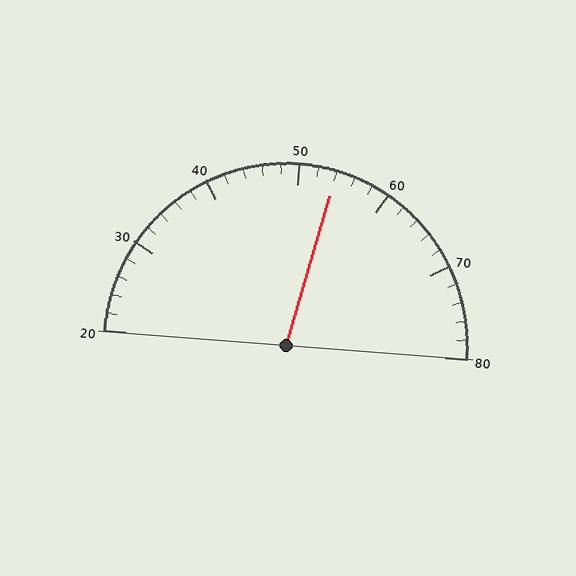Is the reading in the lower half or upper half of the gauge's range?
The reading is in the upper half of the range (20 to 80).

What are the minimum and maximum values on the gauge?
The gauge ranges from 20 to 80.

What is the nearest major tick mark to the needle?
The nearest major tick mark is 50.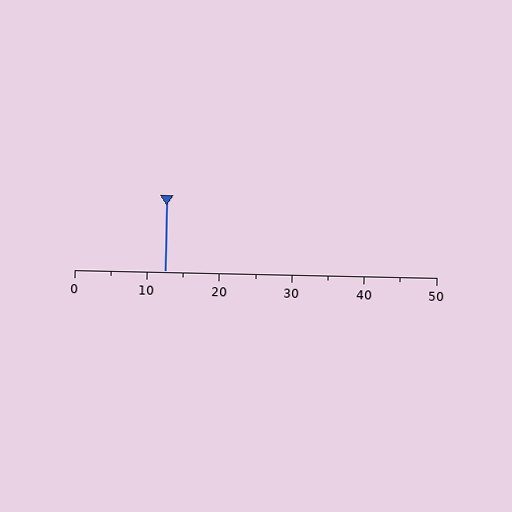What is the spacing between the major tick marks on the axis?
The major ticks are spaced 10 apart.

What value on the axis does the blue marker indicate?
The marker indicates approximately 12.5.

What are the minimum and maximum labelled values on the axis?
The axis runs from 0 to 50.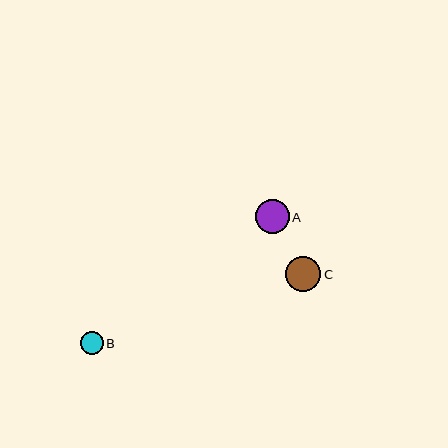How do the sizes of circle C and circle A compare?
Circle C and circle A are approximately the same size.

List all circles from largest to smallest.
From largest to smallest: C, A, B.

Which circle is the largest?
Circle C is the largest with a size of approximately 35 pixels.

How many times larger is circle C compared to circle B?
Circle C is approximately 1.5 times the size of circle B.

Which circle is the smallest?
Circle B is the smallest with a size of approximately 23 pixels.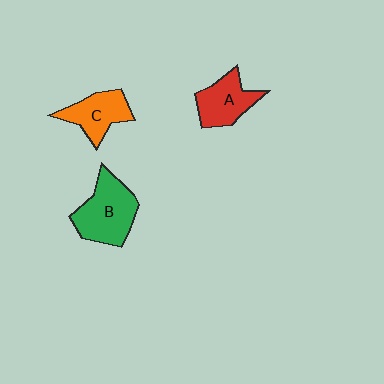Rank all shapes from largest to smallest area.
From largest to smallest: B (green), A (red), C (orange).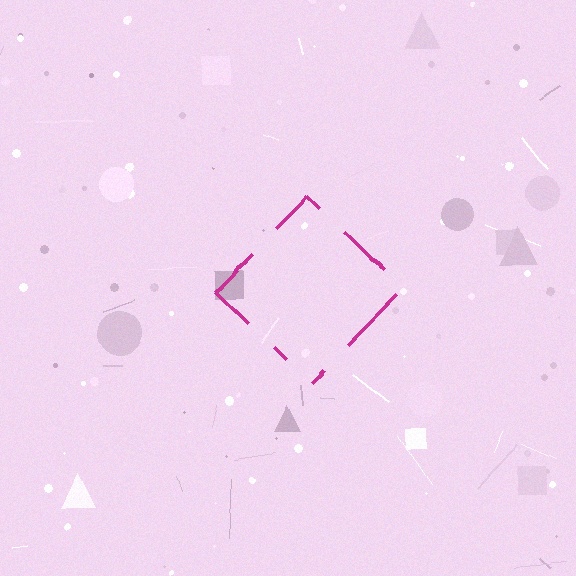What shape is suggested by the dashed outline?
The dashed outline suggests a diamond.